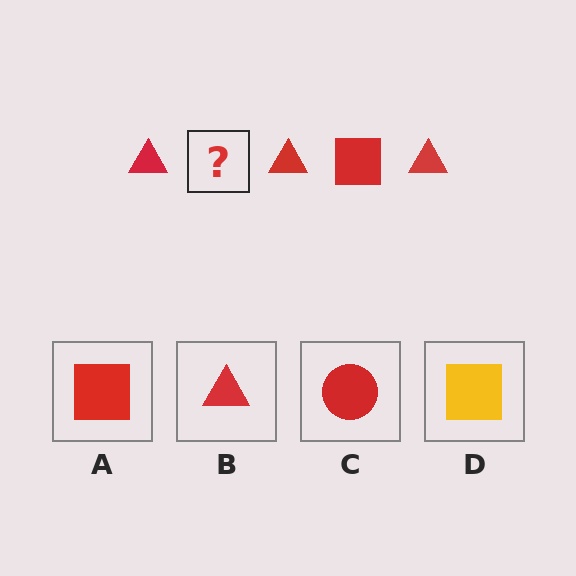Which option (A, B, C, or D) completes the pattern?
A.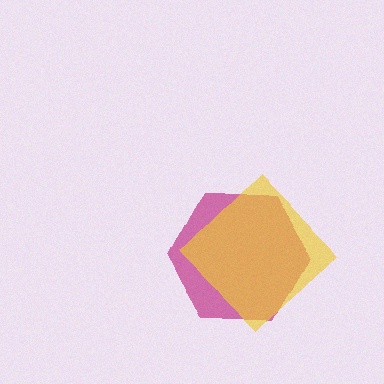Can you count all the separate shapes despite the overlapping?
Yes, there are 2 separate shapes.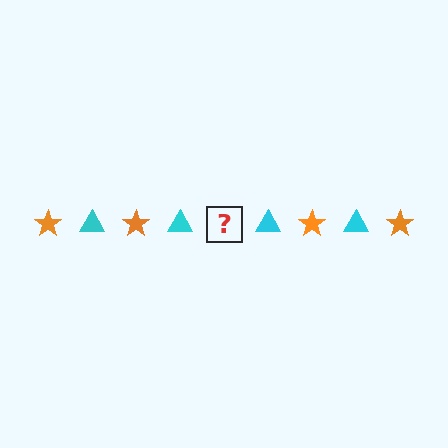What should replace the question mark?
The question mark should be replaced with an orange star.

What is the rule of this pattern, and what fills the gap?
The rule is that the pattern alternates between orange star and cyan triangle. The gap should be filled with an orange star.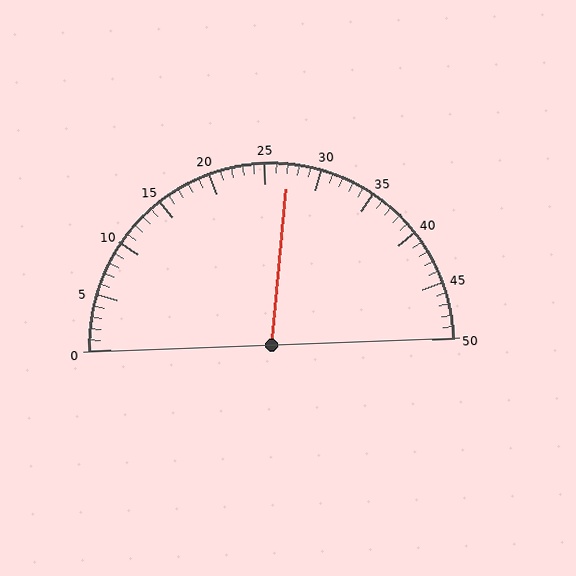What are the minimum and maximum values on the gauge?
The gauge ranges from 0 to 50.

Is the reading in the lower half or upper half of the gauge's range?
The reading is in the upper half of the range (0 to 50).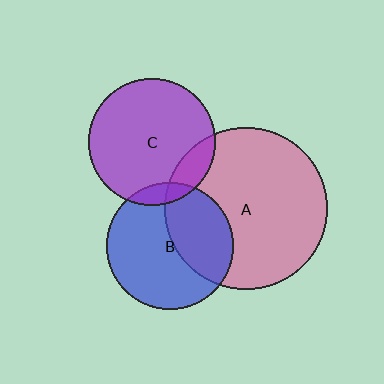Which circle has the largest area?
Circle A (pink).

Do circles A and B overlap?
Yes.